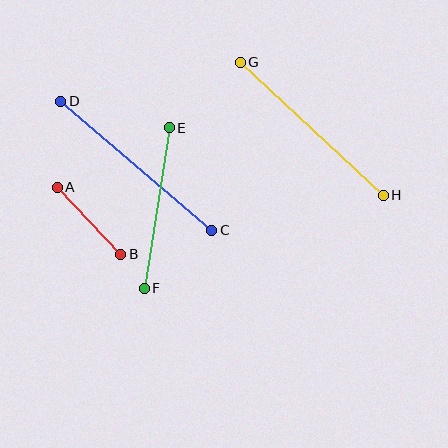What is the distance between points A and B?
The distance is approximately 92 pixels.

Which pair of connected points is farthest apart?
Points C and D are farthest apart.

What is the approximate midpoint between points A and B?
The midpoint is at approximately (89, 221) pixels.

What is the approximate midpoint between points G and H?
The midpoint is at approximately (312, 129) pixels.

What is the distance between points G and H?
The distance is approximately 196 pixels.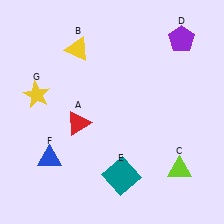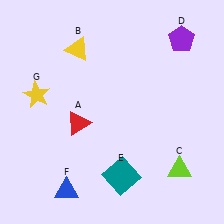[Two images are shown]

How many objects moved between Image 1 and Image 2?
1 object moved between the two images.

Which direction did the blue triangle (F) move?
The blue triangle (F) moved down.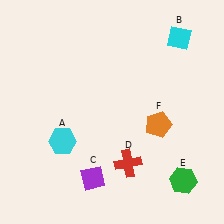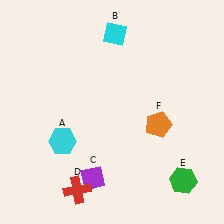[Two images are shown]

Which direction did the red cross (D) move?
The red cross (D) moved left.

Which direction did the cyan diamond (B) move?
The cyan diamond (B) moved left.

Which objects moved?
The objects that moved are: the cyan diamond (B), the red cross (D).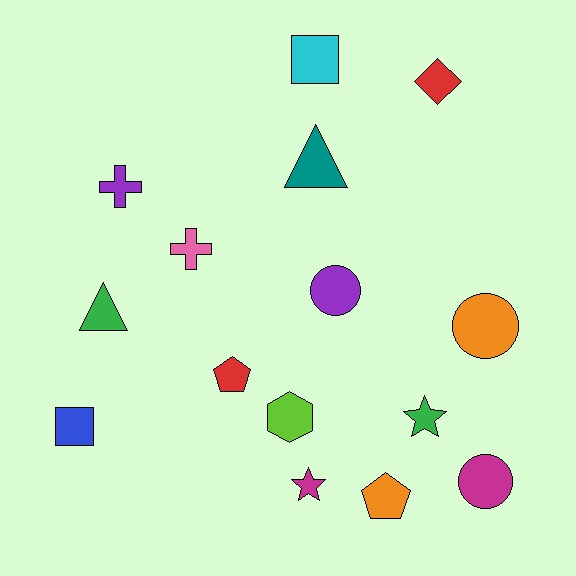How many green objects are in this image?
There are 2 green objects.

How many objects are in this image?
There are 15 objects.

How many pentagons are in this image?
There are 2 pentagons.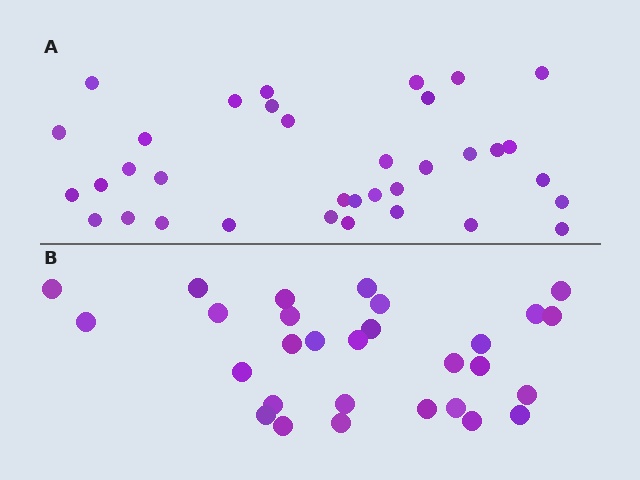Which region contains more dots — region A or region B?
Region A (the top region) has more dots.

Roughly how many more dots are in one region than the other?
Region A has about 6 more dots than region B.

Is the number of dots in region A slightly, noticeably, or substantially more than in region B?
Region A has only slightly more — the two regions are fairly close. The ratio is roughly 1.2 to 1.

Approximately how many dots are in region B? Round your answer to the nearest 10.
About 30 dots. (The exact count is 29, which rounds to 30.)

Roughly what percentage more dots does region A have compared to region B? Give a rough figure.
About 20% more.